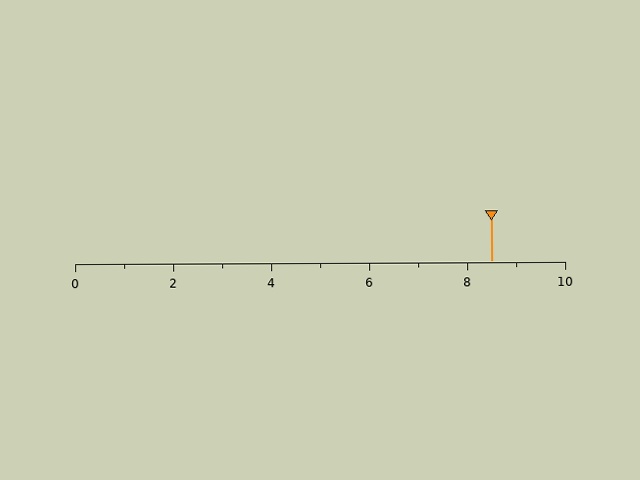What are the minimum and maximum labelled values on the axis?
The axis runs from 0 to 10.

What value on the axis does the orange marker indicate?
The marker indicates approximately 8.5.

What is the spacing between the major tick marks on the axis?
The major ticks are spaced 2 apart.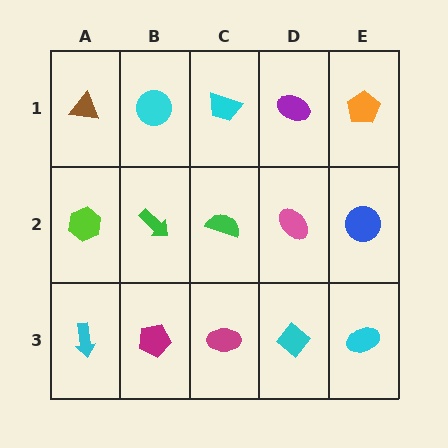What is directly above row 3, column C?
A green semicircle.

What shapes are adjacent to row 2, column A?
A brown triangle (row 1, column A), a cyan arrow (row 3, column A), a green arrow (row 2, column B).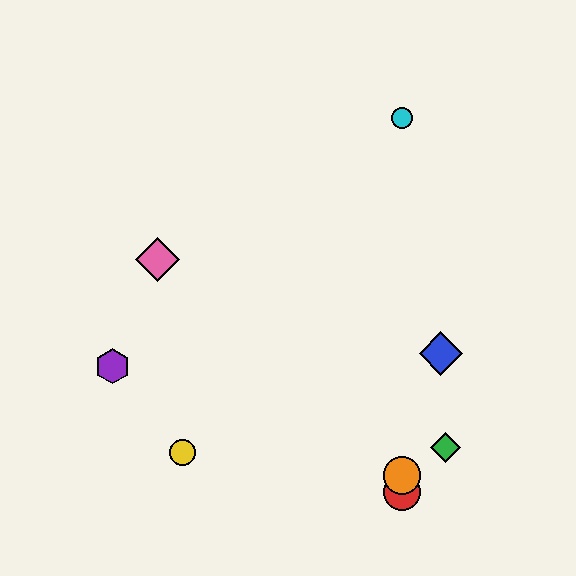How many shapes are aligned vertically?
3 shapes (the red circle, the orange circle, the cyan circle) are aligned vertically.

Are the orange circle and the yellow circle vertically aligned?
No, the orange circle is at x≈402 and the yellow circle is at x≈183.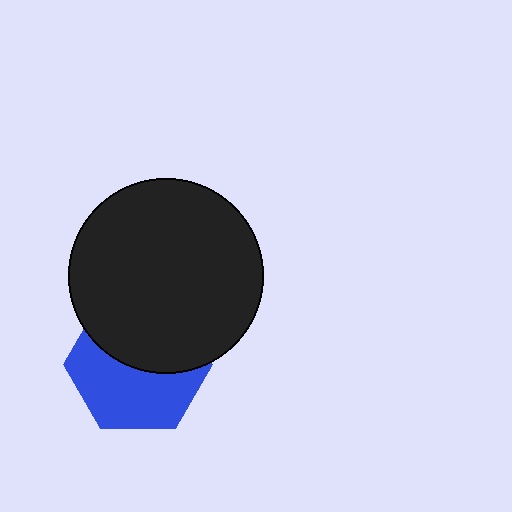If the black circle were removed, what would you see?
You would see the complete blue hexagon.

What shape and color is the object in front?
The object in front is a black circle.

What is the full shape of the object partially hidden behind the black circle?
The partially hidden object is a blue hexagon.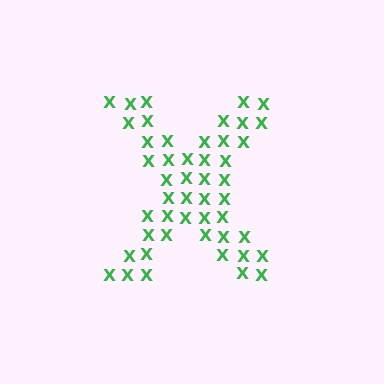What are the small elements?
The small elements are letter X's.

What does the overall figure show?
The overall figure shows the letter X.